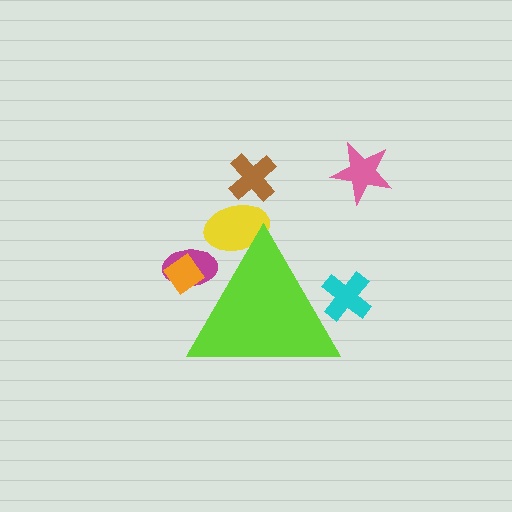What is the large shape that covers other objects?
A lime triangle.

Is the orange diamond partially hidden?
Yes, the orange diamond is partially hidden behind the lime triangle.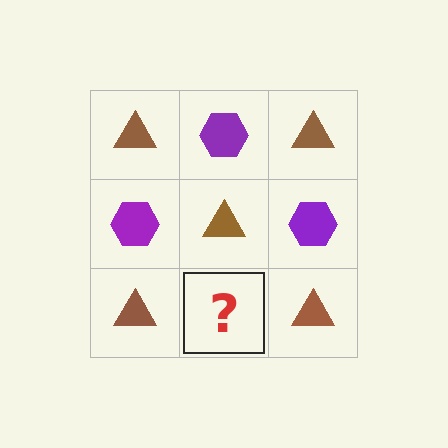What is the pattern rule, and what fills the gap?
The rule is that it alternates brown triangle and purple hexagon in a checkerboard pattern. The gap should be filled with a purple hexagon.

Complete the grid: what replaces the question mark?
The question mark should be replaced with a purple hexagon.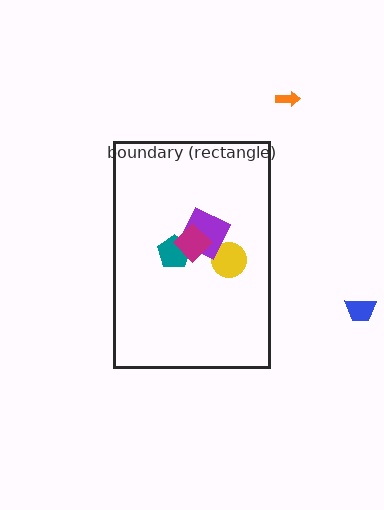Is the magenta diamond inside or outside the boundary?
Inside.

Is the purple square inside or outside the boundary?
Inside.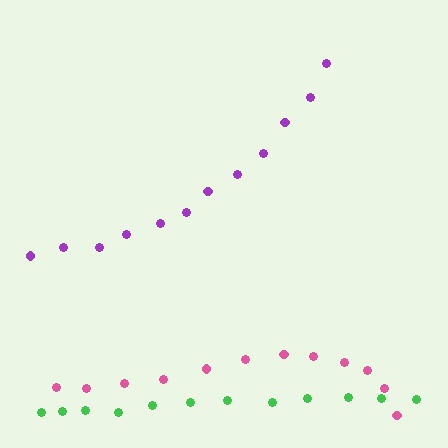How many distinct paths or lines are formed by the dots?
There are 3 distinct paths.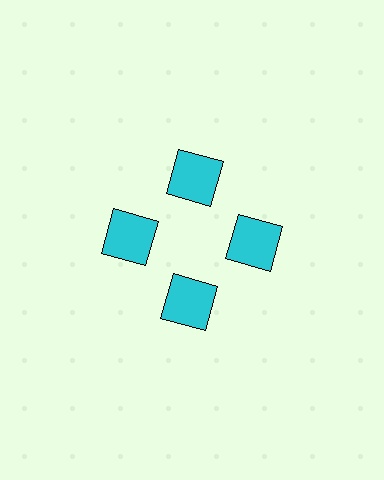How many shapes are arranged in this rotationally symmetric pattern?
There are 4 shapes, arranged in 4 groups of 1.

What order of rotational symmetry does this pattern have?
This pattern has 4-fold rotational symmetry.